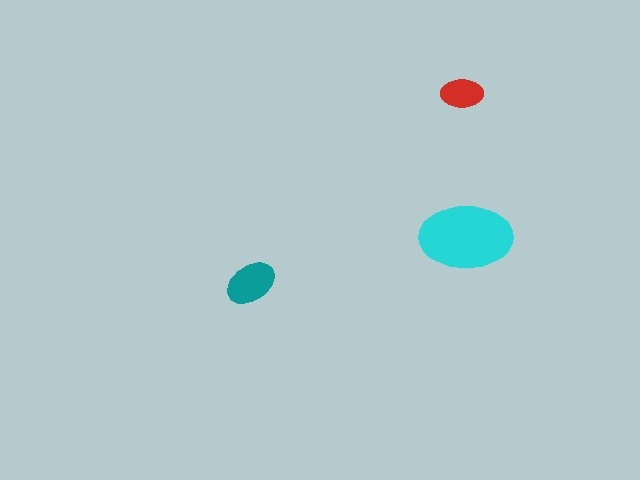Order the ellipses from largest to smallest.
the cyan one, the teal one, the red one.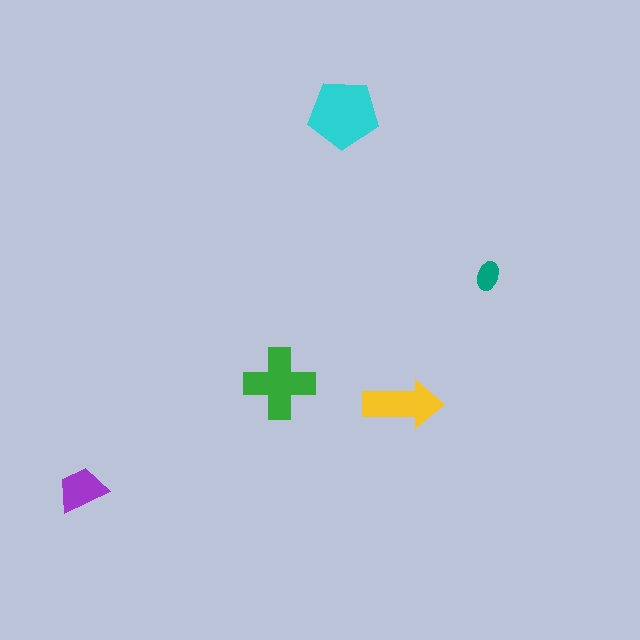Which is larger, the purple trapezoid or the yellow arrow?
The yellow arrow.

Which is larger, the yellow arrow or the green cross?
The green cross.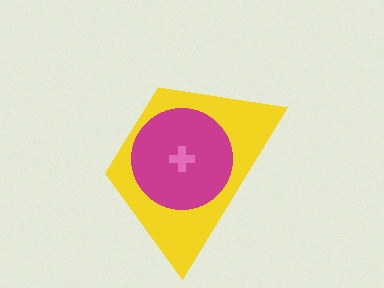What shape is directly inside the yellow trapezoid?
The magenta circle.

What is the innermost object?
The pink cross.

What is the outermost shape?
The yellow trapezoid.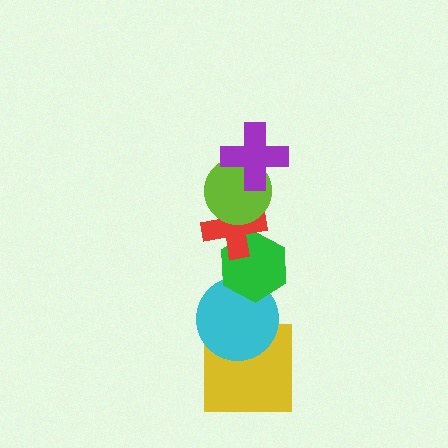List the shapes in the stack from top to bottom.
From top to bottom: the purple cross, the lime circle, the red cross, the green hexagon, the cyan circle, the yellow square.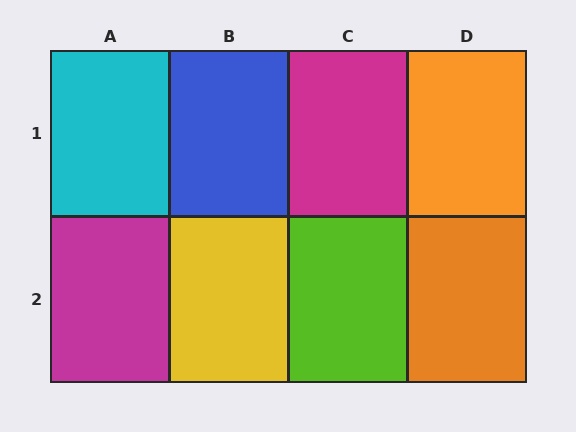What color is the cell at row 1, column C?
Magenta.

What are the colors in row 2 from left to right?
Magenta, yellow, lime, orange.